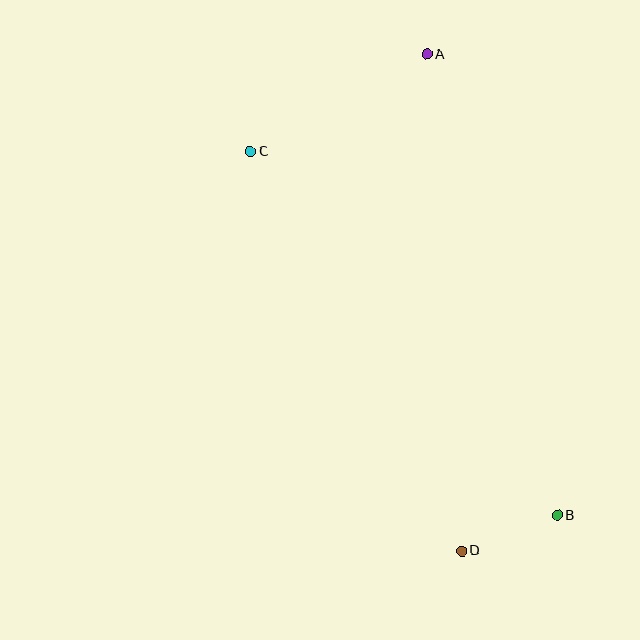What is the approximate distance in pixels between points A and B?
The distance between A and B is approximately 479 pixels.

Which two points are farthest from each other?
Points A and D are farthest from each other.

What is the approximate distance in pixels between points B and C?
The distance between B and C is approximately 477 pixels.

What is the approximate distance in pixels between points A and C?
The distance between A and C is approximately 202 pixels.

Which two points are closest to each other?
Points B and D are closest to each other.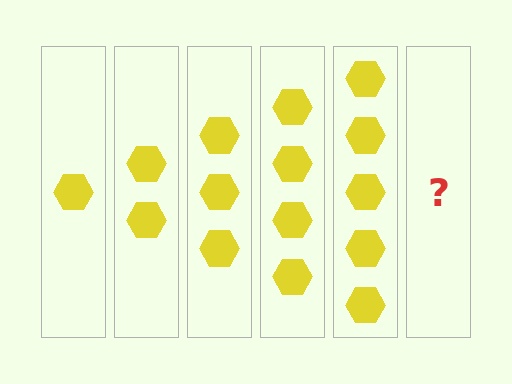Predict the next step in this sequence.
The next step is 6 hexagons.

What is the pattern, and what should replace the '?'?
The pattern is that each step adds one more hexagon. The '?' should be 6 hexagons.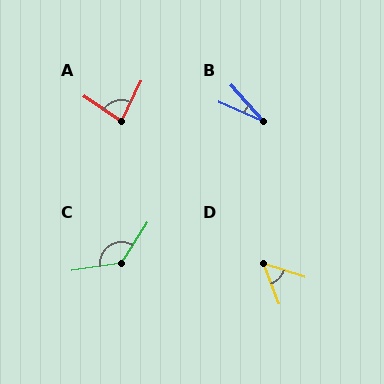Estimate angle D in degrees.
Approximately 51 degrees.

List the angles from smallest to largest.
B (26°), D (51°), A (82°), C (131°).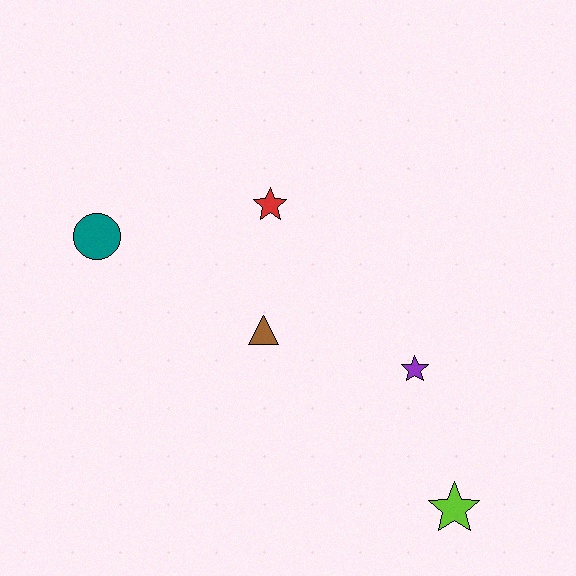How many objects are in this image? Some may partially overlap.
There are 5 objects.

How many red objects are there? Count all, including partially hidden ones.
There is 1 red object.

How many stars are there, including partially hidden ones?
There are 3 stars.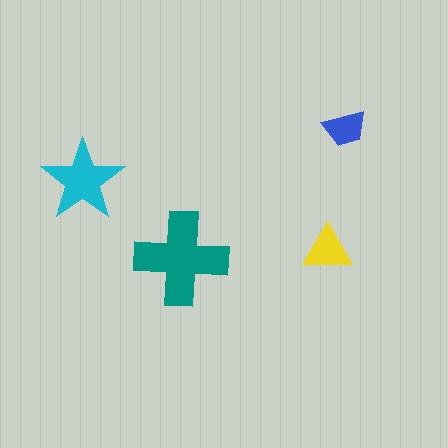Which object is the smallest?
The blue trapezoid.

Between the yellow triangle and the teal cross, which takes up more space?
The teal cross.